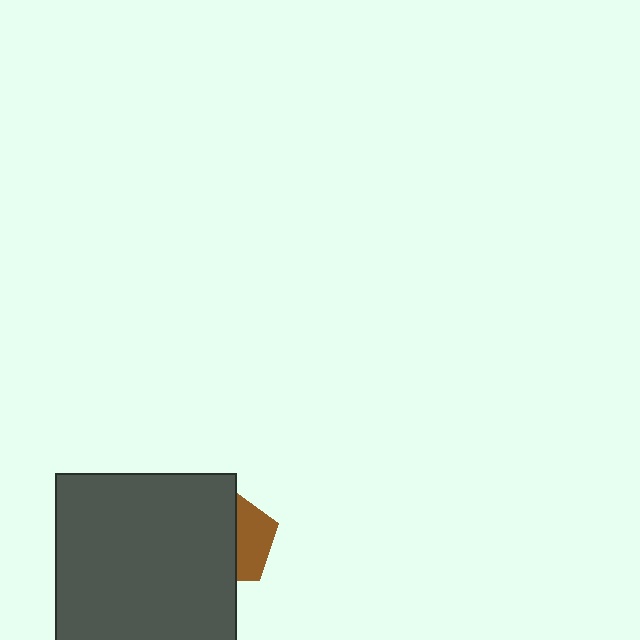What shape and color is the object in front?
The object in front is a dark gray rectangle.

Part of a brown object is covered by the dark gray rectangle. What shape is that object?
It is a pentagon.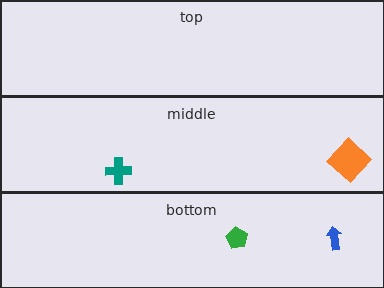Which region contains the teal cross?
The middle region.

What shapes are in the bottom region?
The green pentagon, the blue arrow.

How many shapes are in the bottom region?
2.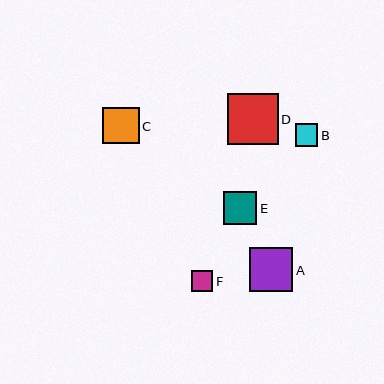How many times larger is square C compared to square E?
Square C is approximately 1.1 times the size of square E.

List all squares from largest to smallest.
From largest to smallest: D, A, C, E, B, F.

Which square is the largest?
Square D is the largest with a size of approximately 50 pixels.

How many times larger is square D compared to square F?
Square D is approximately 2.4 times the size of square F.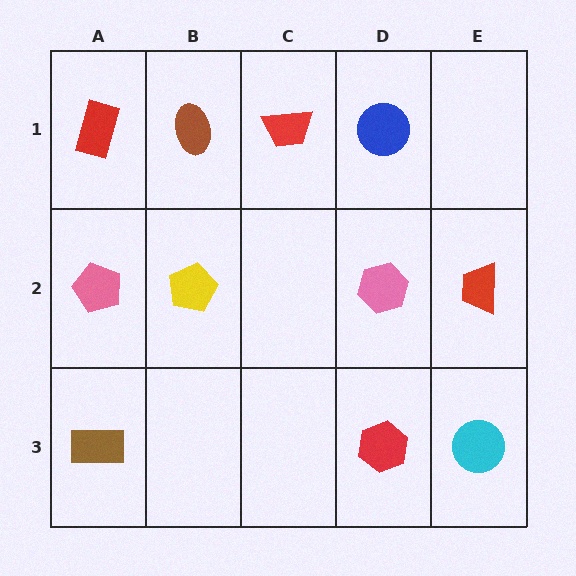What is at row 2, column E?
A red trapezoid.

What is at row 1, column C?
A red trapezoid.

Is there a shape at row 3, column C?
No, that cell is empty.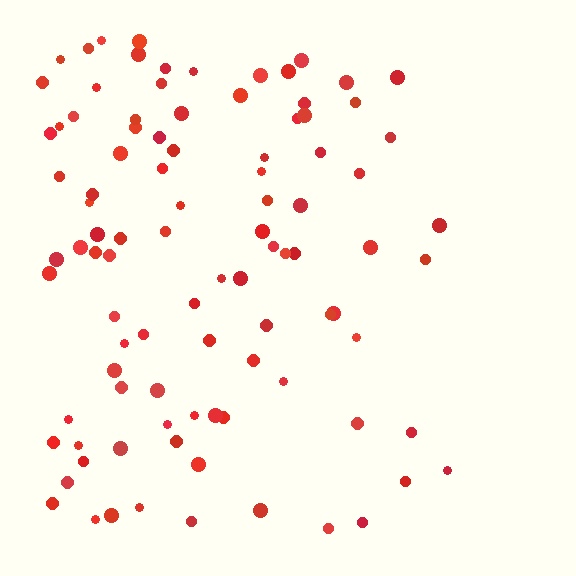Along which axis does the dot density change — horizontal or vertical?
Horizontal.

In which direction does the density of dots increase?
From right to left, with the left side densest.